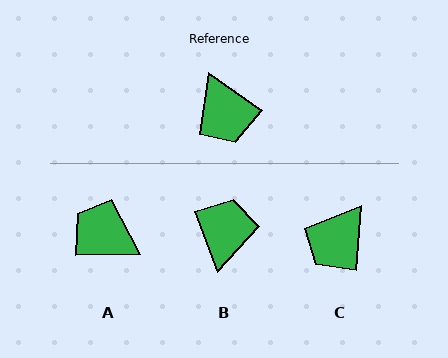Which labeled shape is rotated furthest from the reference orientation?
B, about 146 degrees away.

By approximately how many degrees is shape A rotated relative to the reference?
Approximately 144 degrees clockwise.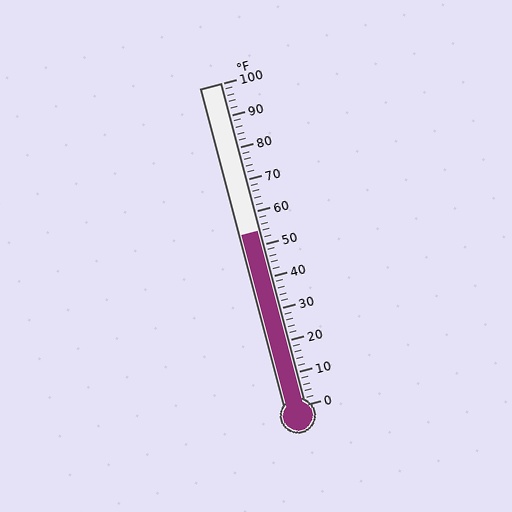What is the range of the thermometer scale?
The thermometer scale ranges from 0°F to 100°F.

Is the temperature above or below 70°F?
The temperature is below 70°F.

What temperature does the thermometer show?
The thermometer shows approximately 54°F.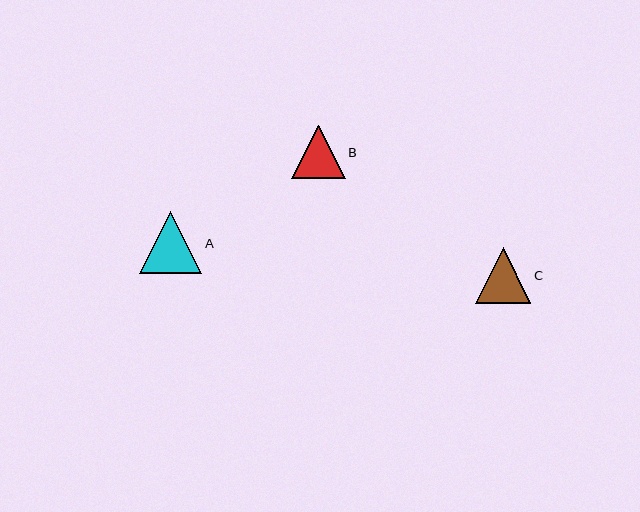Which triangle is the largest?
Triangle A is the largest with a size of approximately 62 pixels.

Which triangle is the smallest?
Triangle B is the smallest with a size of approximately 54 pixels.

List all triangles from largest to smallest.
From largest to smallest: A, C, B.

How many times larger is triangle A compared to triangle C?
Triangle A is approximately 1.1 times the size of triangle C.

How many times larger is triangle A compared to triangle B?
Triangle A is approximately 1.2 times the size of triangle B.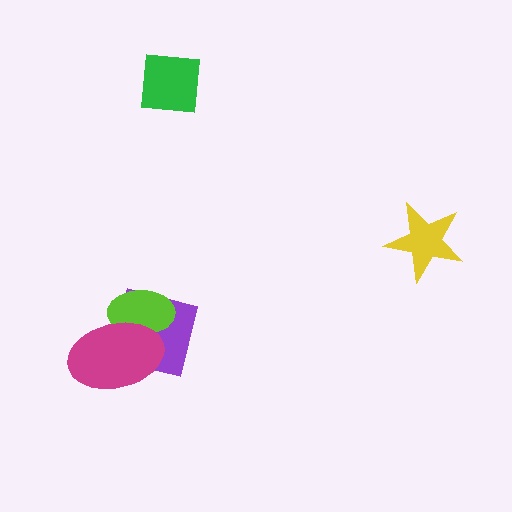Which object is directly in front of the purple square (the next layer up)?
The lime ellipse is directly in front of the purple square.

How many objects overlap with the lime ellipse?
2 objects overlap with the lime ellipse.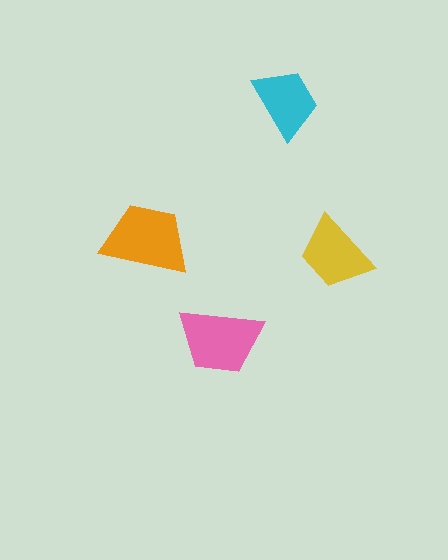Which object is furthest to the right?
The yellow trapezoid is rightmost.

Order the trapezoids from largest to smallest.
the orange one, the pink one, the yellow one, the cyan one.